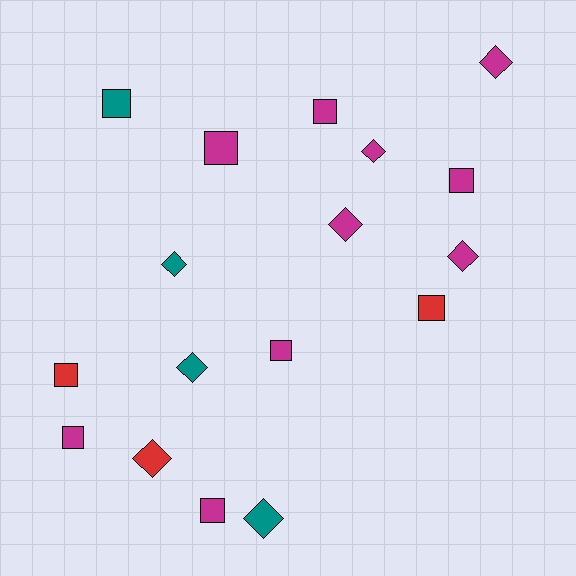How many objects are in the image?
There are 17 objects.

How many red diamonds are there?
There is 1 red diamond.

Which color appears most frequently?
Magenta, with 10 objects.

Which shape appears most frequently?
Square, with 9 objects.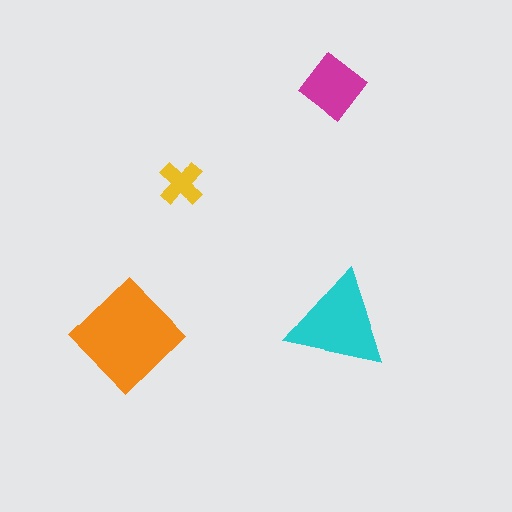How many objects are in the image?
There are 4 objects in the image.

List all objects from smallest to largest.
The yellow cross, the magenta diamond, the cyan triangle, the orange diamond.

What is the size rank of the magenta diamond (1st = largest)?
3rd.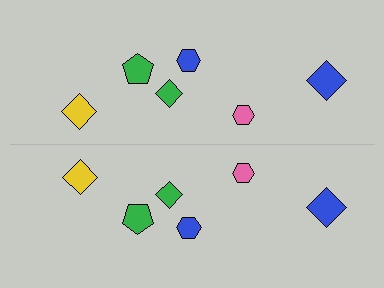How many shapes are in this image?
There are 12 shapes in this image.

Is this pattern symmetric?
Yes, this pattern has bilateral (reflection) symmetry.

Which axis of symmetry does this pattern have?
The pattern has a horizontal axis of symmetry running through the center of the image.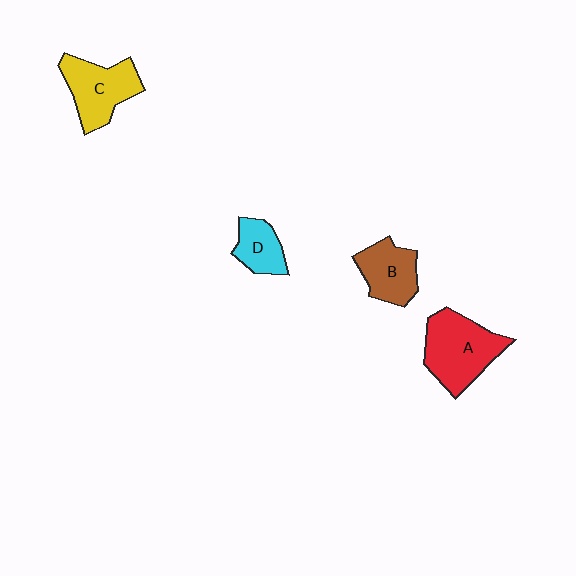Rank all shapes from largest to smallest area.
From largest to smallest: A (red), C (yellow), B (brown), D (cyan).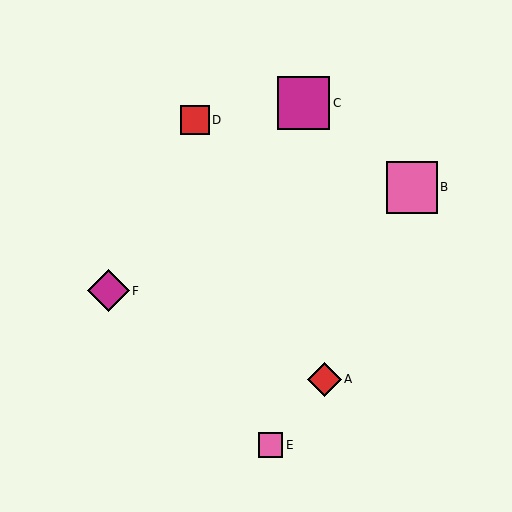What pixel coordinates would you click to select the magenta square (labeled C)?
Click at (303, 103) to select the magenta square C.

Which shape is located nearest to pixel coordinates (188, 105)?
The red square (labeled D) at (195, 120) is nearest to that location.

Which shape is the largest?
The magenta square (labeled C) is the largest.